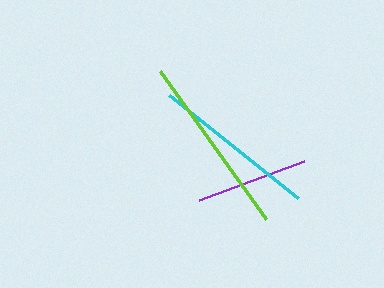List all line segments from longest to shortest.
From longest to shortest: lime, cyan, purple.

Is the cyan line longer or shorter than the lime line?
The lime line is longer than the cyan line.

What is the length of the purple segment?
The purple segment is approximately 113 pixels long.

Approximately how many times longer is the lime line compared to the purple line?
The lime line is approximately 1.6 times the length of the purple line.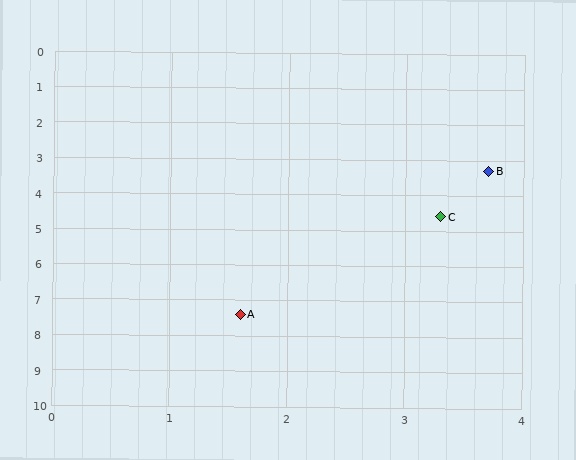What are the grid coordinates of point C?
Point C is at approximately (3.3, 4.6).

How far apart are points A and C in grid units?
Points A and C are about 3.3 grid units apart.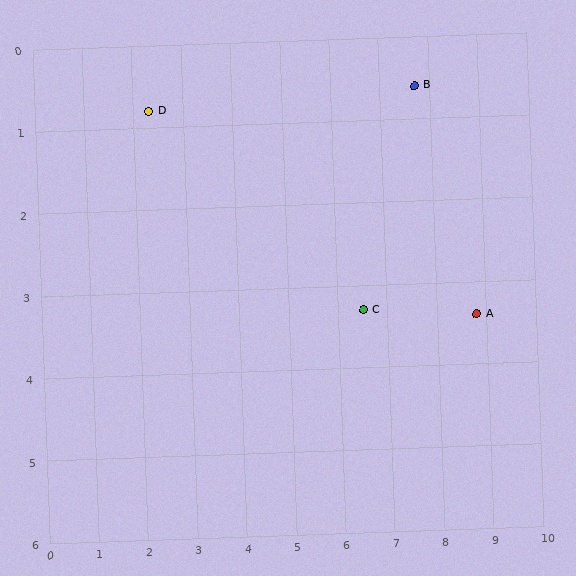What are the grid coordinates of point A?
Point A is at approximately (8.8, 3.4).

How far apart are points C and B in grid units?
Points C and B are about 3.0 grid units apart.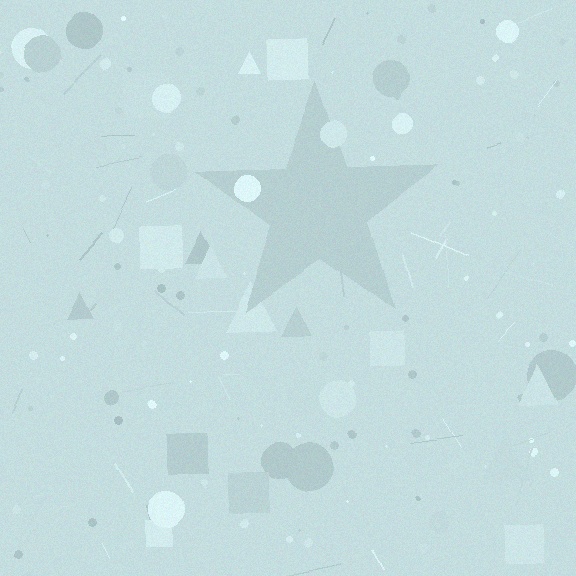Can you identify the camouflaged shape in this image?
The camouflaged shape is a star.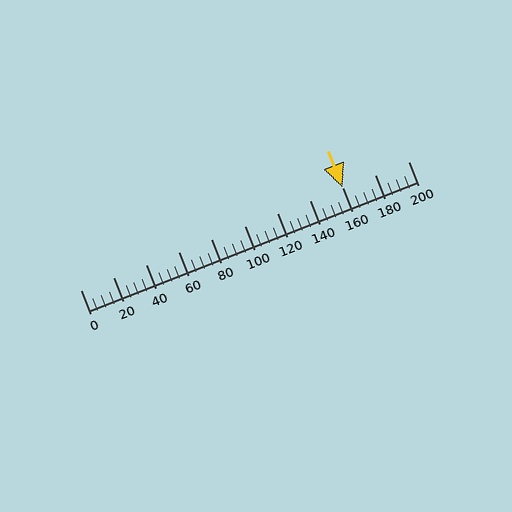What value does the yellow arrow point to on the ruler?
The yellow arrow points to approximately 160.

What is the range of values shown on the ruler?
The ruler shows values from 0 to 200.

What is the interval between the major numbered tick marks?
The major tick marks are spaced 20 units apart.